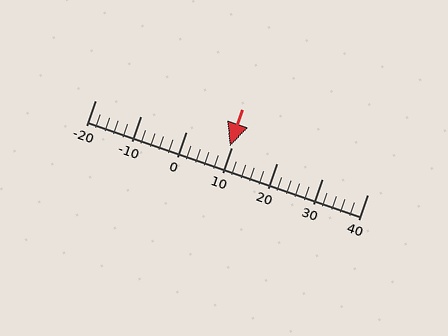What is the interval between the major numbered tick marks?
The major tick marks are spaced 10 units apart.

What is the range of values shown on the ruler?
The ruler shows values from -20 to 40.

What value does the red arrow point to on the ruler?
The red arrow points to approximately 10.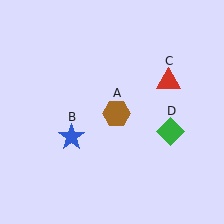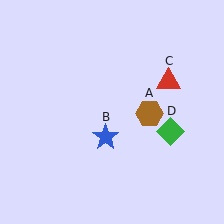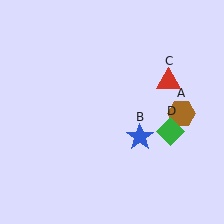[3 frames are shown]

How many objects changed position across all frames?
2 objects changed position: brown hexagon (object A), blue star (object B).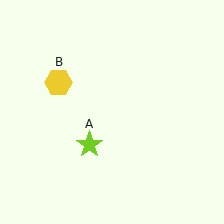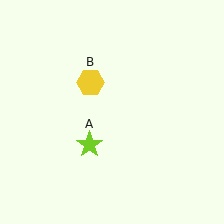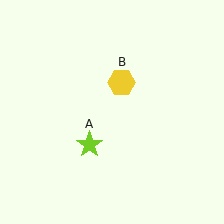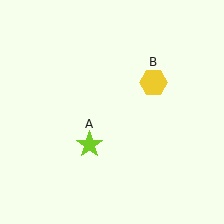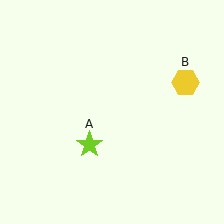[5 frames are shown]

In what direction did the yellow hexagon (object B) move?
The yellow hexagon (object B) moved right.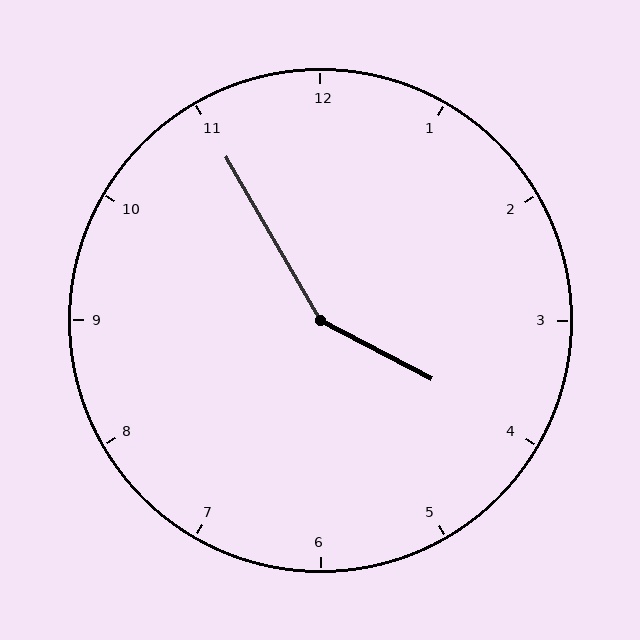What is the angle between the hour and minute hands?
Approximately 148 degrees.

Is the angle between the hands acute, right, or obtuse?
It is obtuse.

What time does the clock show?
3:55.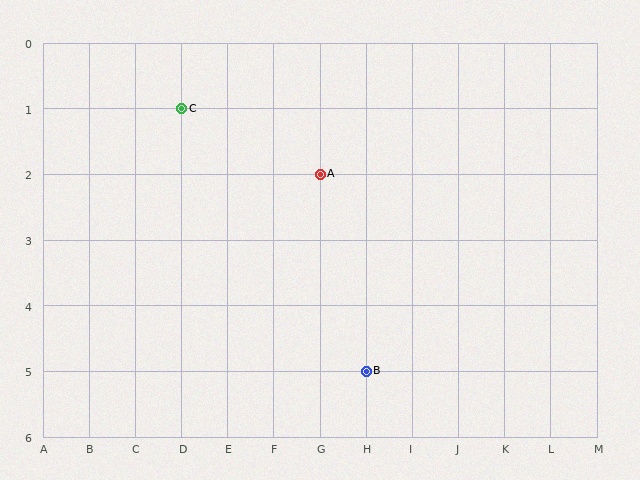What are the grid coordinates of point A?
Point A is at grid coordinates (G, 2).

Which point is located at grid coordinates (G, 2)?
Point A is at (G, 2).